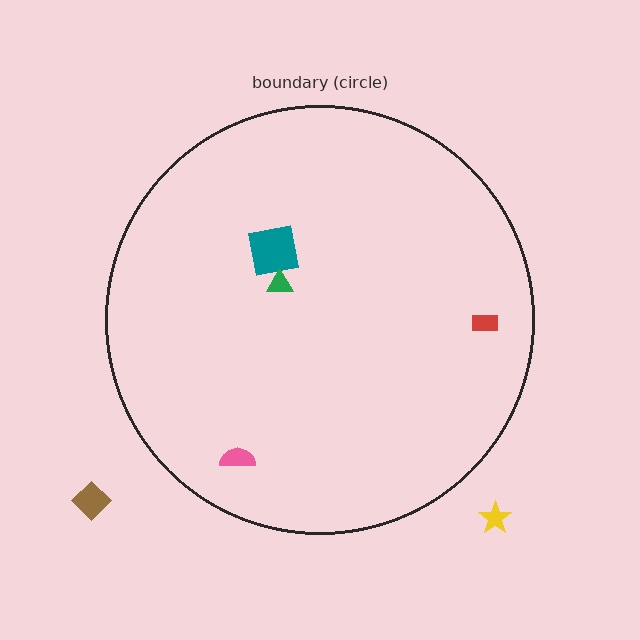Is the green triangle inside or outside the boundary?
Inside.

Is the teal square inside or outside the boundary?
Inside.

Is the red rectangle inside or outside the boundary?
Inside.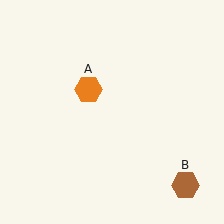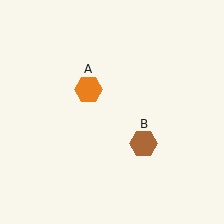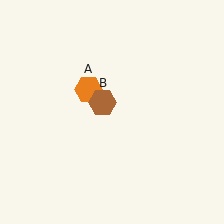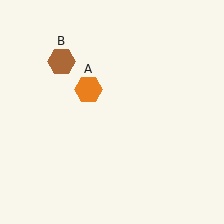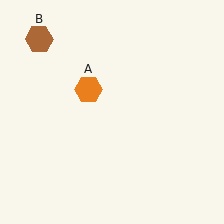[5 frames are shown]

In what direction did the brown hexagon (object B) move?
The brown hexagon (object B) moved up and to the left.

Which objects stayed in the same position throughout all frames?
Orange hexagon (object A) remained stationary.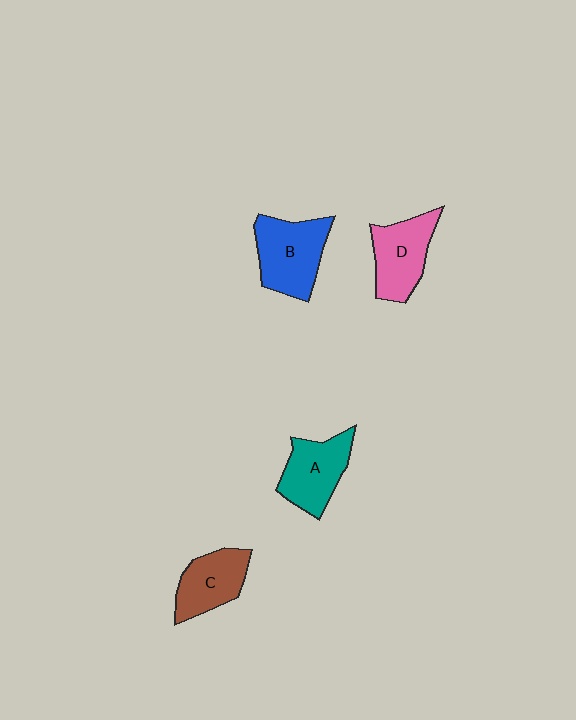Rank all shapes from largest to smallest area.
From largest to smallest: B (blue), D (pink), A (teal), C (brown).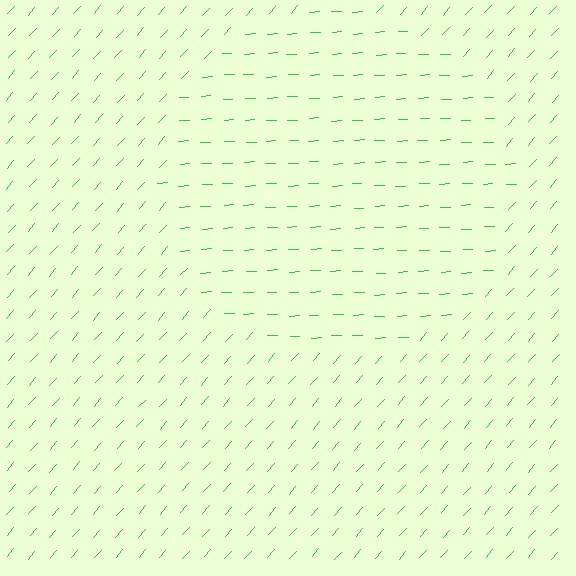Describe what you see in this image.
The image is filled with small green line segments. A circle region in the image has lines oriented differently from the surrounding lines, creating a visible texture boundary.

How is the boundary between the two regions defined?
The boundary is defined purely by a change in line orientation (approximately 45 degrees difference). All lines are the same color and thickness.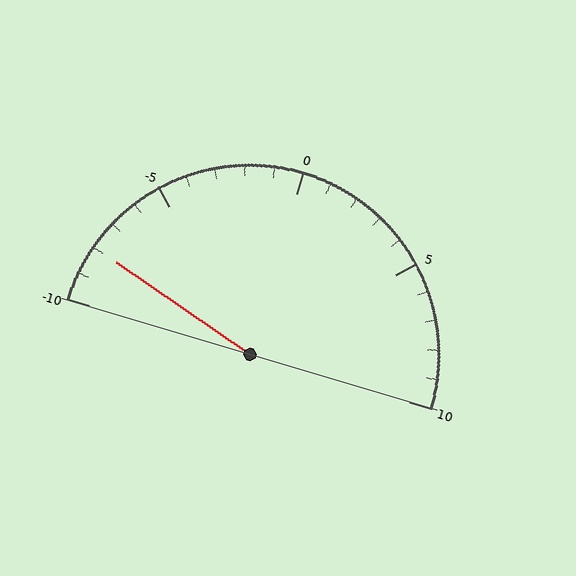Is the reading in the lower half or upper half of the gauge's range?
The reading is in the lower half of the range (-10 to 10).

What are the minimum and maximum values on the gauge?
The gauge ranges from -10 to 10.